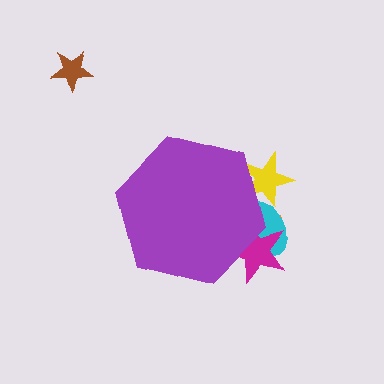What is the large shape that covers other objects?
A purple hexagon.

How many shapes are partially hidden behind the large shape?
4 shapes are partially hidden.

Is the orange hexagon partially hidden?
Yes, the orange hexagon is partially hidden behind the purple hexagon.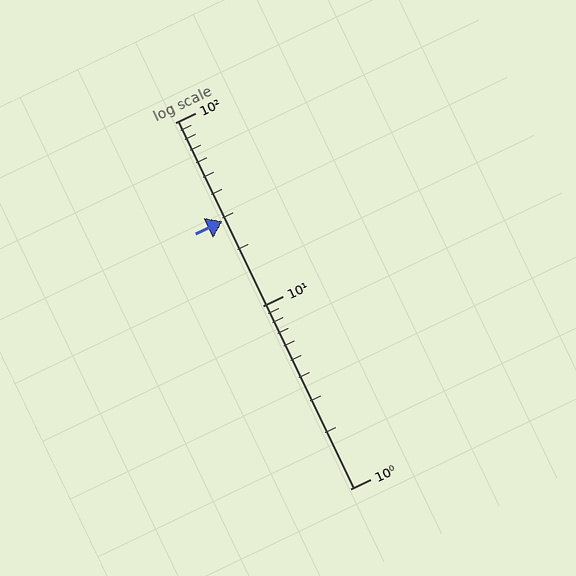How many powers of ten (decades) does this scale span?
The scale spans 2 decades, from 1 to 100.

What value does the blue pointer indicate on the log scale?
The pointer indicates approximately 29.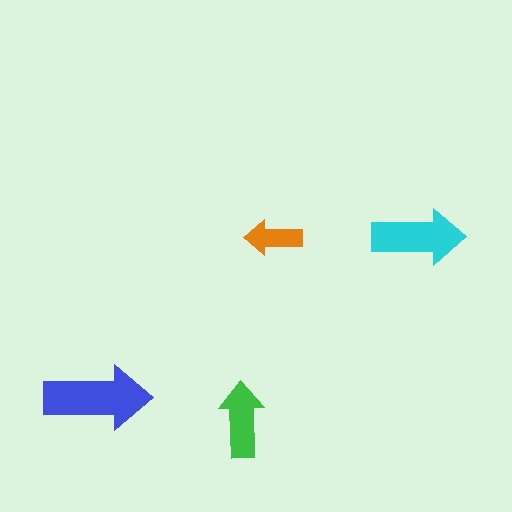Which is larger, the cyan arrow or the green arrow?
The cyan one.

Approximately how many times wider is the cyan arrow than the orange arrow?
About 1.5 times wider.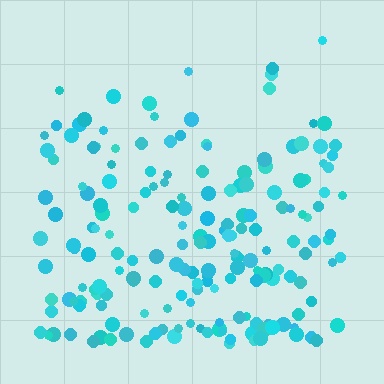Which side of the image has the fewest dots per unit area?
The top.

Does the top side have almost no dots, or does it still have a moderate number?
Still a moderate number, just noticeably fewer than the bottom.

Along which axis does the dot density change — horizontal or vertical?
Vertical.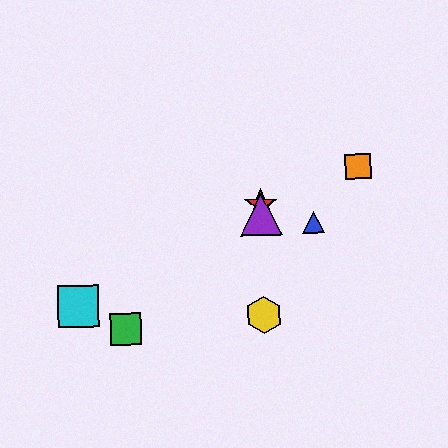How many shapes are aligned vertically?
3 shapes (the red star, the yellow hexagon, the purple triangle) are aligned vertically.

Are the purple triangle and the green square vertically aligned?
No, the purple triangle is at x≈261 and the green square is at x≈126.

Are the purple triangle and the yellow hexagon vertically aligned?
Yes, both are at x≈261.